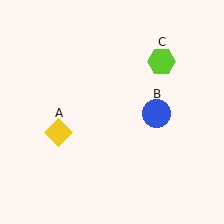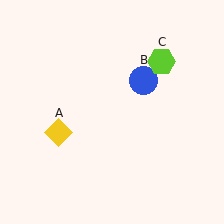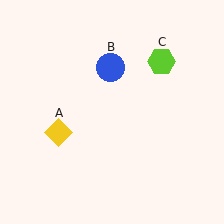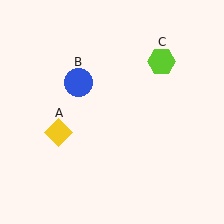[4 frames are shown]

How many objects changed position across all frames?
1 object changed position: blue circle (object B).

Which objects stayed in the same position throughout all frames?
Yellow diamond (object A) and lime hexagon (object C) remained stationary.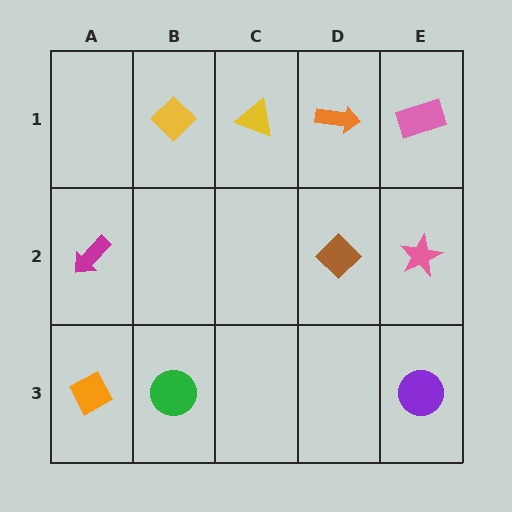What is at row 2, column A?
A magenta arrow.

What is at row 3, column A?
An orange diamond.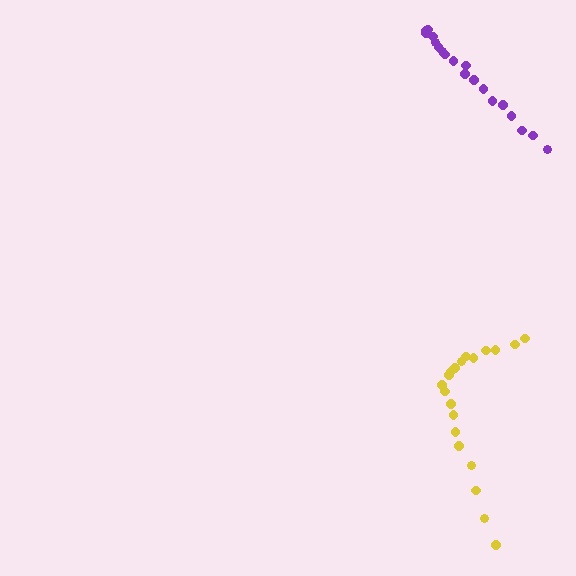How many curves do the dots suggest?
There are 2 distinct paths.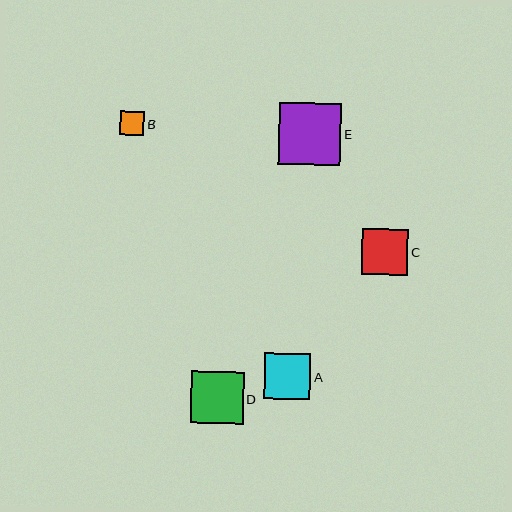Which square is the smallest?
Square B is the smallest with a size of approximately 25 pixels.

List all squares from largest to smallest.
From largest to smallest: E, D, A, C, B.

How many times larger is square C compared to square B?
Square C is approximately 1.9 times the size of square B.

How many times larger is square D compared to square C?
Square D is approximately 1.2 times the size of square C.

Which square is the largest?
Square E is the largest with a size of approximately 62 pixels.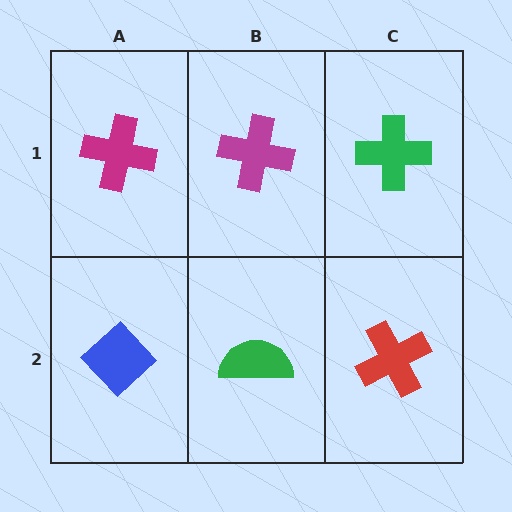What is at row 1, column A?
A magenta cross.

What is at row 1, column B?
A magenta cross.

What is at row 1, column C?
A green cross.